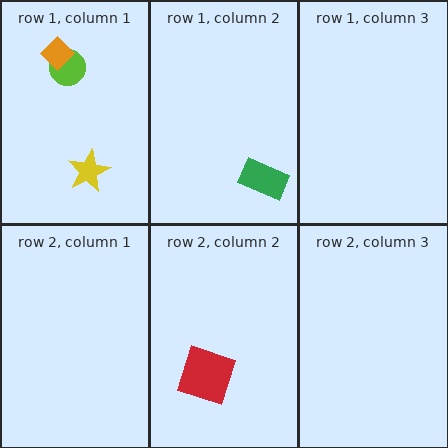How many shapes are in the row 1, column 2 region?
1.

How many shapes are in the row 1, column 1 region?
3.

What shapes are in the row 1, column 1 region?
The yellow star, the lime circle, the orange diamond.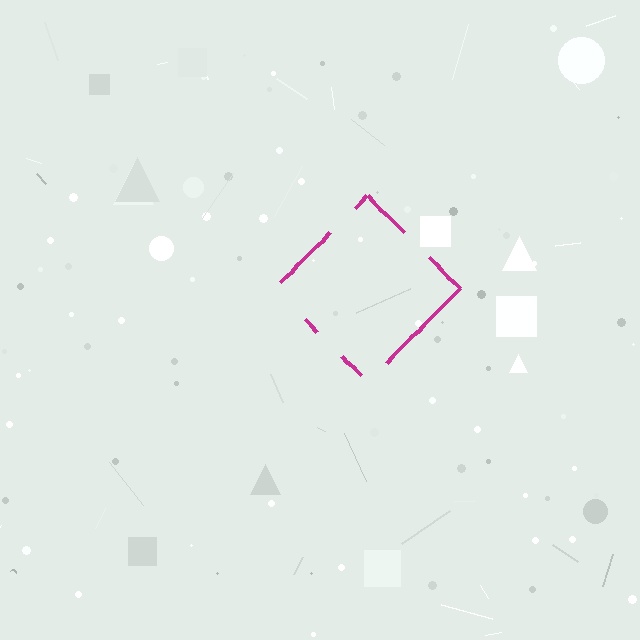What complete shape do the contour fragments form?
The contour fragments form a diamond.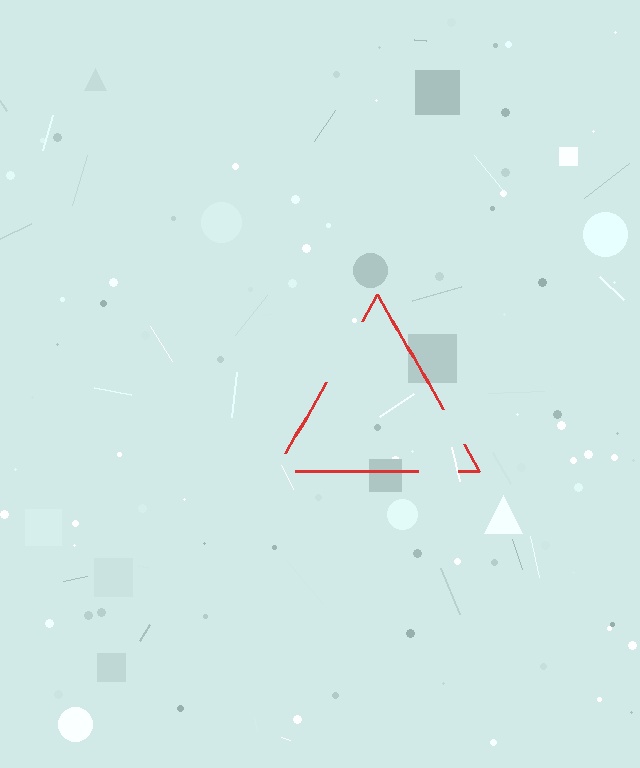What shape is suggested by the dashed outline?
The dashed outline suggests a triangle.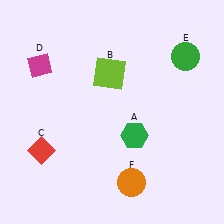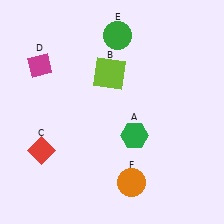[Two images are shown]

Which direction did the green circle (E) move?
The green circle (E) moved left.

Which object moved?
The green circle (E) moved left.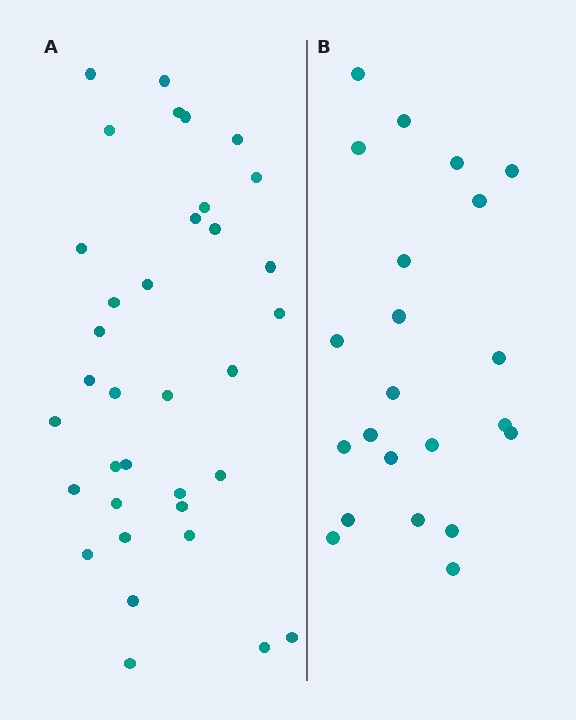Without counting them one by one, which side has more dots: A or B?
Region A (the left region) has more dots.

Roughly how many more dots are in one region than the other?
Region A has approximately 15 more dots than region B.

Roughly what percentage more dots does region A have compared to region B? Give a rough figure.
About 60% more.